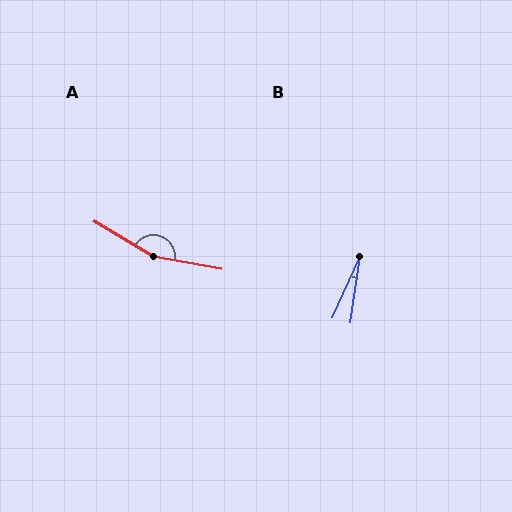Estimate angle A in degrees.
Approximately 159 degrees.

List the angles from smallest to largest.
B (16°), A (159°).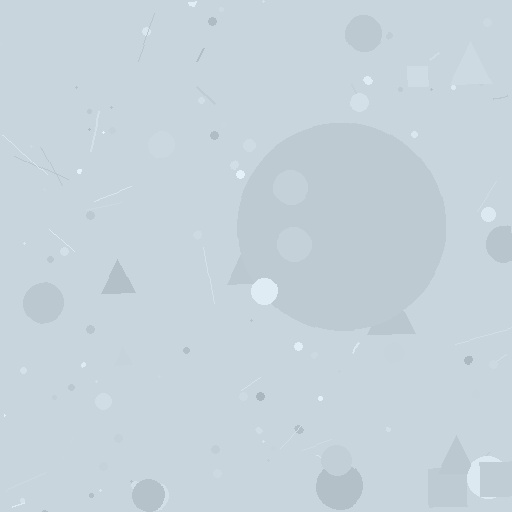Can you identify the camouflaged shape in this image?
The camouflaged shape is a circle.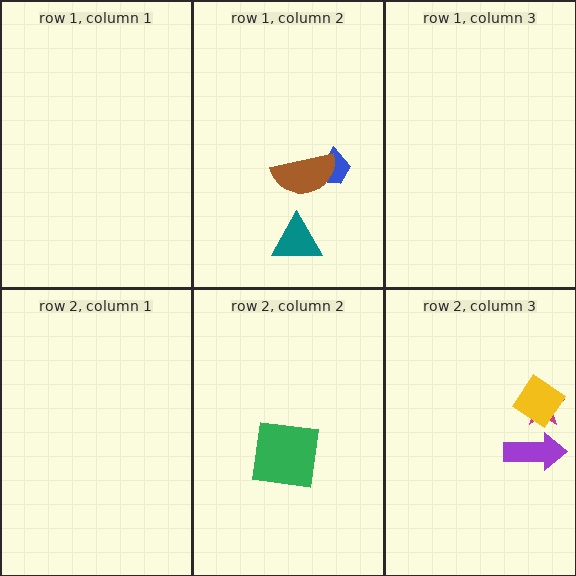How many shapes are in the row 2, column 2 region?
1.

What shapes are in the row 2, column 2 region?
The green square.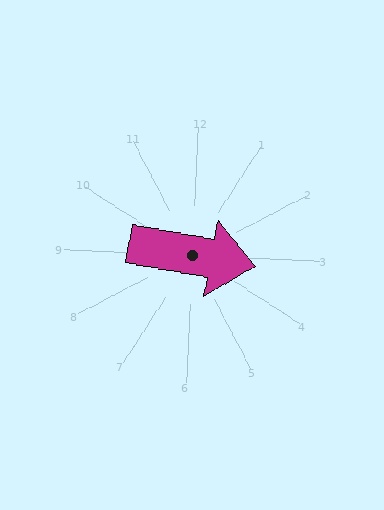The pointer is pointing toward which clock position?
Roughly 3 o'clock.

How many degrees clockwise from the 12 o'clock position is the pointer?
Approximately 98 degrees.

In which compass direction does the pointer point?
East.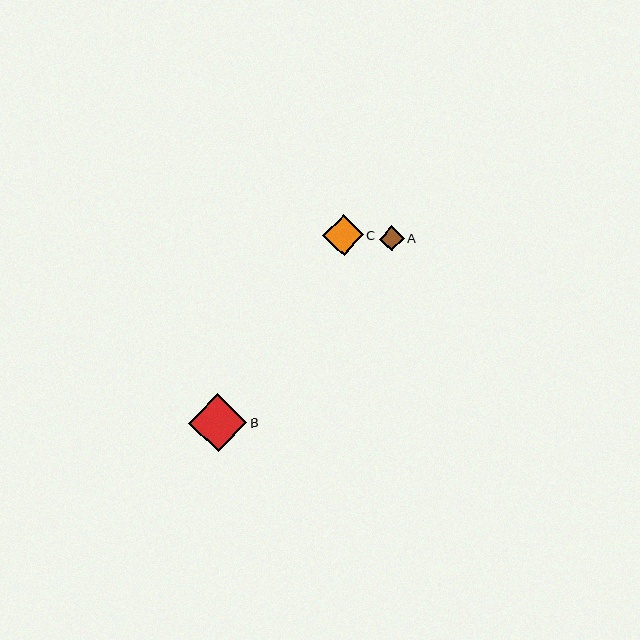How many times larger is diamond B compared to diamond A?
Diamond B is approximately 2.3 times the size of diamond A.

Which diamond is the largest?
Diamond B is the largest with a size of approximately 58 pixels.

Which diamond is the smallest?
Diamond A is the smallest with a size of approximately 25 pixels.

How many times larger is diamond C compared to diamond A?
Diamond C is approximately 1.6 times the size of diamond A.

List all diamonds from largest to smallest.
From largest to smallest: B, C, A.